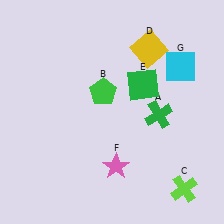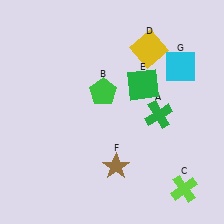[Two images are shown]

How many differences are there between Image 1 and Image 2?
There is 1 difference between the two images.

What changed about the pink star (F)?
In Image 1, F is pink. In Image 2, it changed to brown.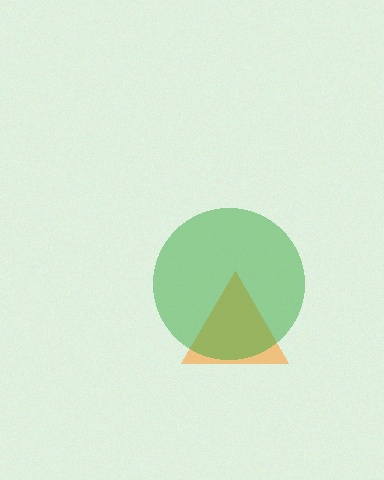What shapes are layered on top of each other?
The layered shapes are: an orange triangle, a green circle.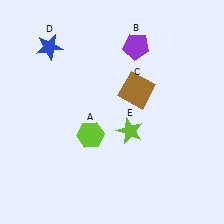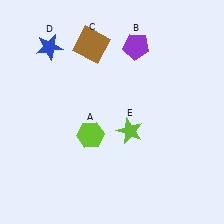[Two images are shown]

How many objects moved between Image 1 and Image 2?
1 object moved between the two images.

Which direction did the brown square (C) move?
The brown square (C) moved up.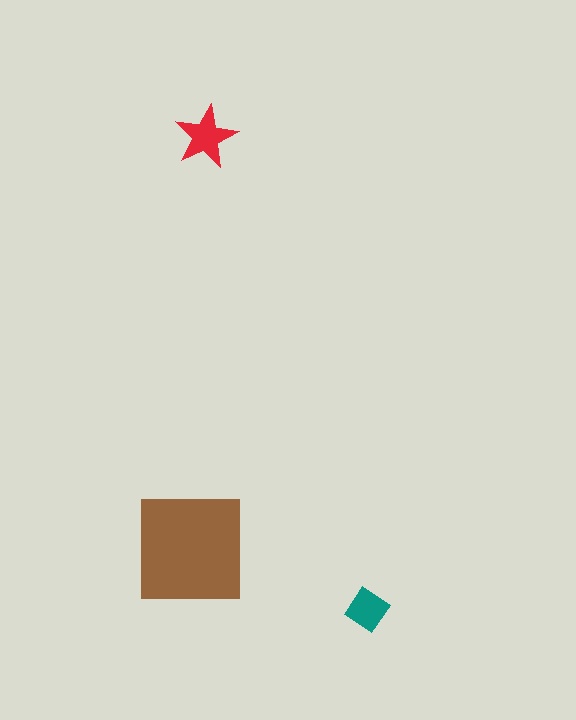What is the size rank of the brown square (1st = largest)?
1st.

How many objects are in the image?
There are 3 objects in the image.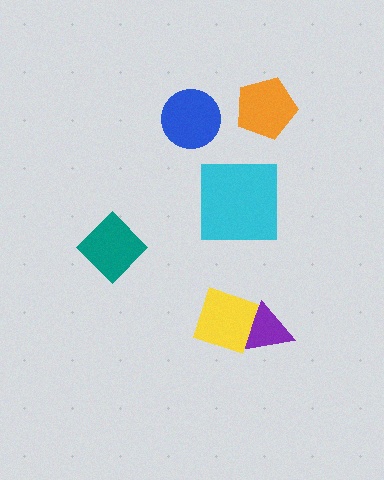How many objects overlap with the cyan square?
0 objects overlap with the cyan square.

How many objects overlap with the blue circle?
0 objects overlap with the blue circle.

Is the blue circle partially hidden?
No, no other shape covers it.